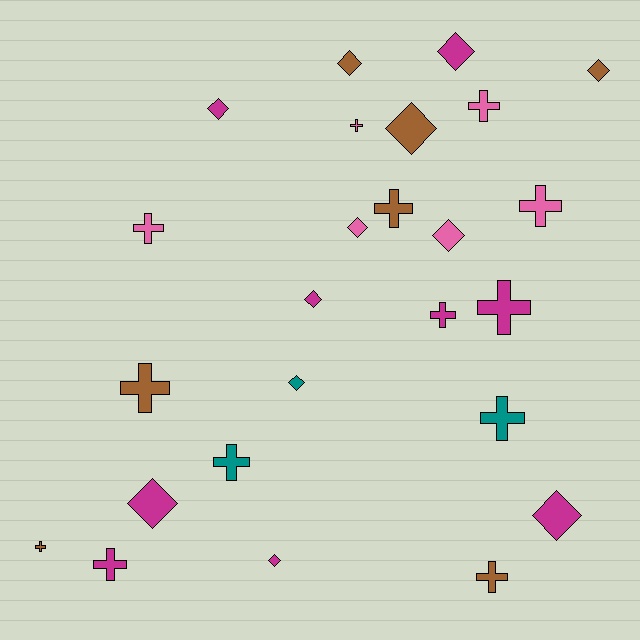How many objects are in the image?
There are 25 objects.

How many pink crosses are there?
There are 4 pink crosses.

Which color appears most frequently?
Magenta, with 9 objects.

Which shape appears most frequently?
Cross, with 13 objects.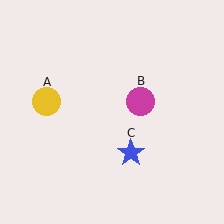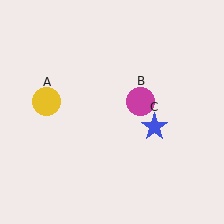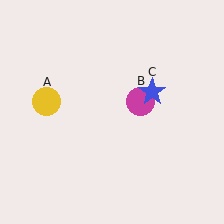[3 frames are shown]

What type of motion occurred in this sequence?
The blue star (object C) rotated counterclockwise around the center of the scene.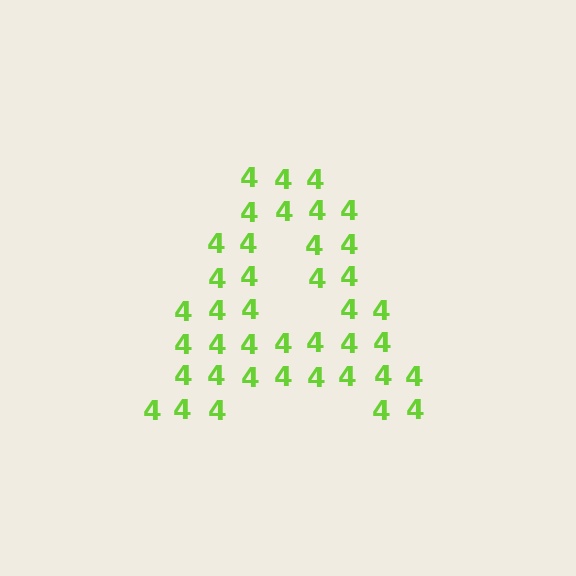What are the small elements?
The small elements are digit 4's.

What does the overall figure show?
The overall figure shows the letter A.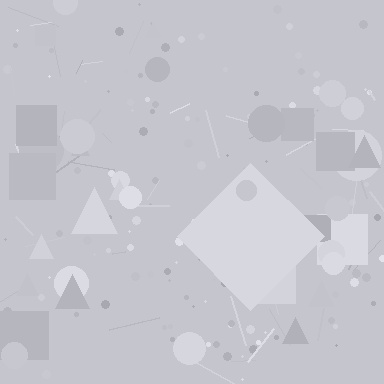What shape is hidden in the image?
A diamond is hidden in the image.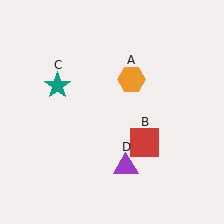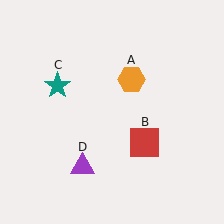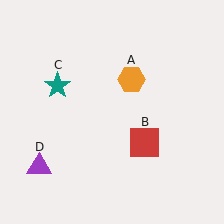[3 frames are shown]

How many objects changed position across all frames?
1 object changed position: purple triangle (object D).